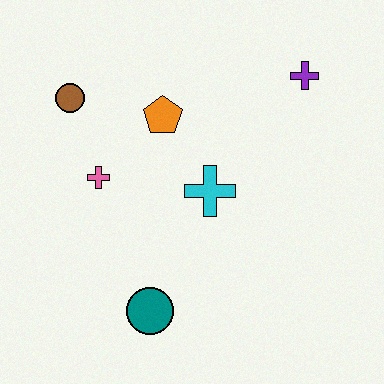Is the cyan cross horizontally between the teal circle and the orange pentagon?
No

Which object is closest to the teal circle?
The cyan cross is closest to the teal circle.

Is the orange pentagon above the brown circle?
No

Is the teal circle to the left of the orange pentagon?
Yes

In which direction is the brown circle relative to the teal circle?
The brown circle is above the teal circle.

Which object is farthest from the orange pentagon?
The teal circle is farthest from the orange pentagon.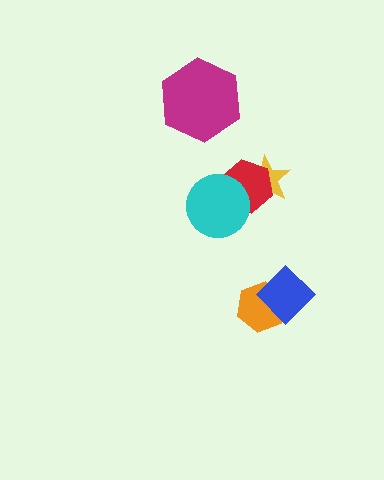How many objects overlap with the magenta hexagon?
0 objects overlap with the magenta hexagon.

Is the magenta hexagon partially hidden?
No, no other shape covers it.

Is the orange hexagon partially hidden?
Yes, it is partially covered by another shape.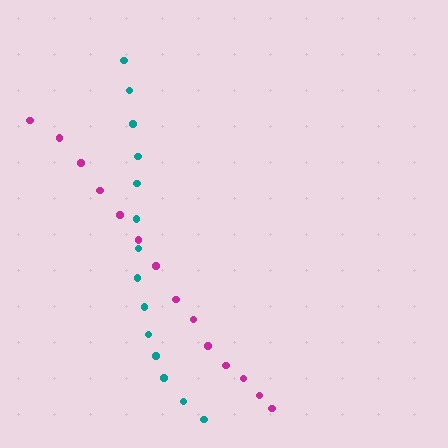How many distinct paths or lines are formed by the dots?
There are 2 distinct paths.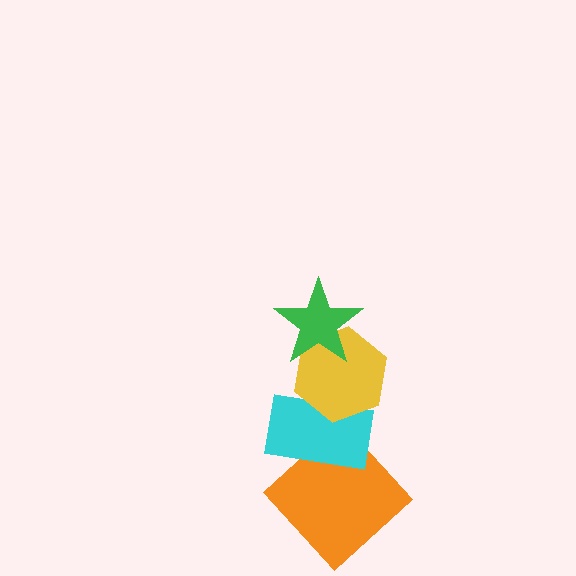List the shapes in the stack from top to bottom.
From top to bottom: the green star, the yellow hexagon, the cyan rectangle, the orange diamond.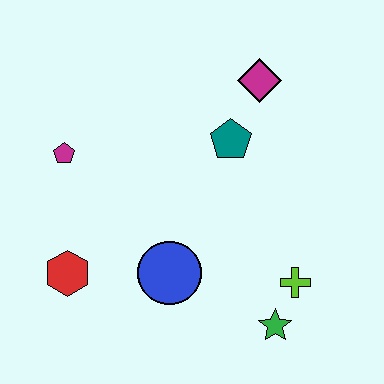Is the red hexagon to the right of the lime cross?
No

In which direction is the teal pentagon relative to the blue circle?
The teal pentagon is above the blue circle.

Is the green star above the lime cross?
No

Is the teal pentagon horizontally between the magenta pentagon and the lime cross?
Yes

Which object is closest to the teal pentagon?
The magenta diamond is closest to the teal pentagon.